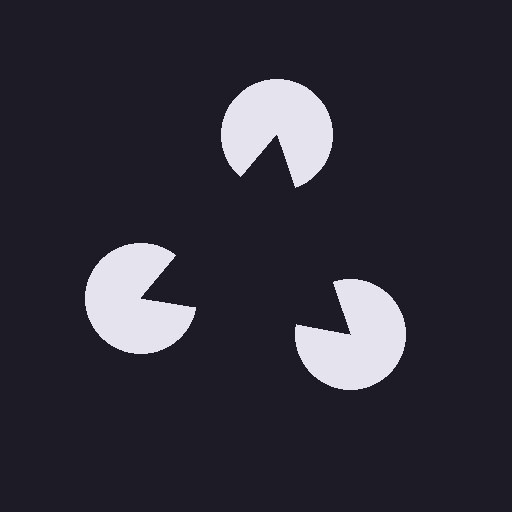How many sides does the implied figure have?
3 sides.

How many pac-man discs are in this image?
There are 3 — one at each vertex of the illusory triangle.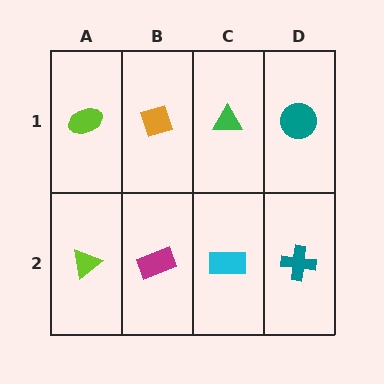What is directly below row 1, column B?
A magenta rectangle.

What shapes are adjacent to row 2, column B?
An orange diamond (row 1, column B), a lime triangle (row 2, column A), a cyan rectangle (row 2, column C).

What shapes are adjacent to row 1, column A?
A lime triangle (row 2, column A), an orange diamond (row 1, column B).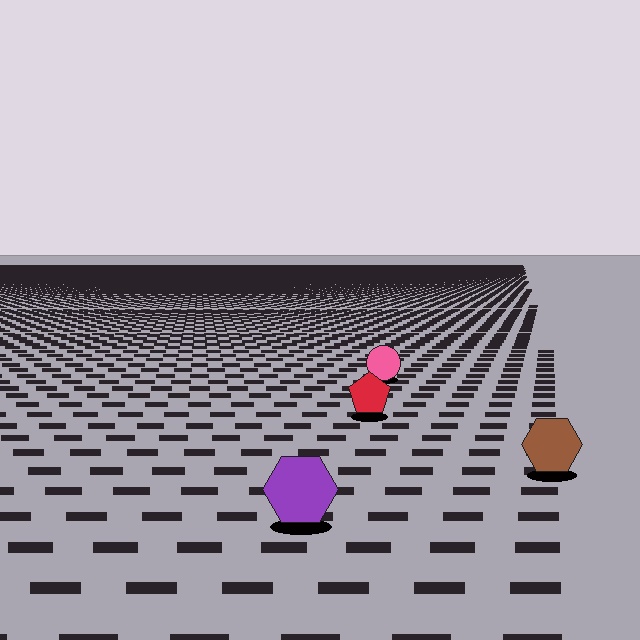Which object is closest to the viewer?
The purple hexagon is closest. The texture marks near it are larger and more spread out.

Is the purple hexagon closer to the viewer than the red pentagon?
Yes. The purple hexagon is closer — you can tell from the texture gradient: the ground texture is coarser near it.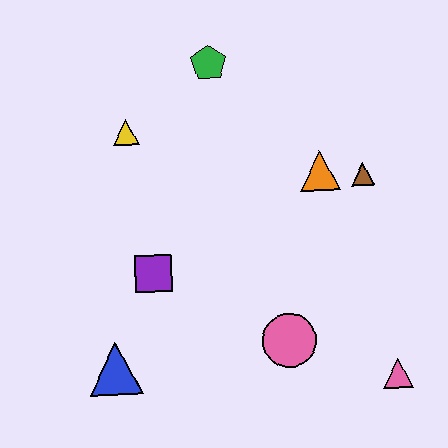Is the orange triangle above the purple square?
Yes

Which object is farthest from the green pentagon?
The pink triangle is farthest from the green pentagon.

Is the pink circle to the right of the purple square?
Yes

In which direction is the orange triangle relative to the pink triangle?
The orange triangle is above the pink triangle.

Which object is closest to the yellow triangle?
The green pentagon is closest to the yellow triangle.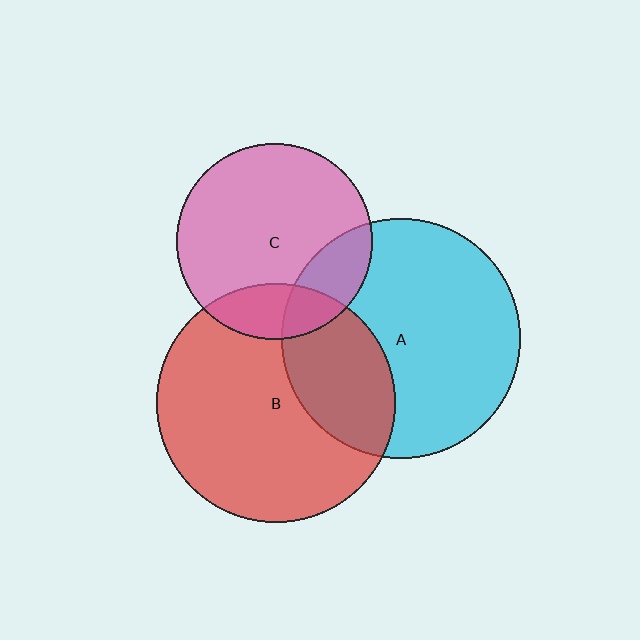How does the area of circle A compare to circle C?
Approximately 1.5 times.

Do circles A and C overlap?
Yes.